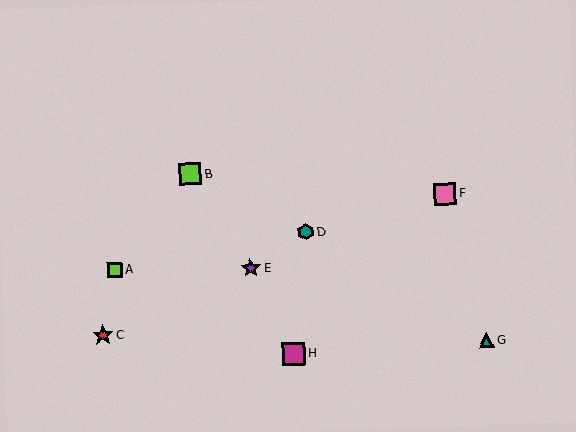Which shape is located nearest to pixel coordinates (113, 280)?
The lime square (labeled A) at (115, 270) is nearest to that location.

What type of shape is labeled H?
Shape H is a magenta square.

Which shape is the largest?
The magenta square (labeled H) is the largest.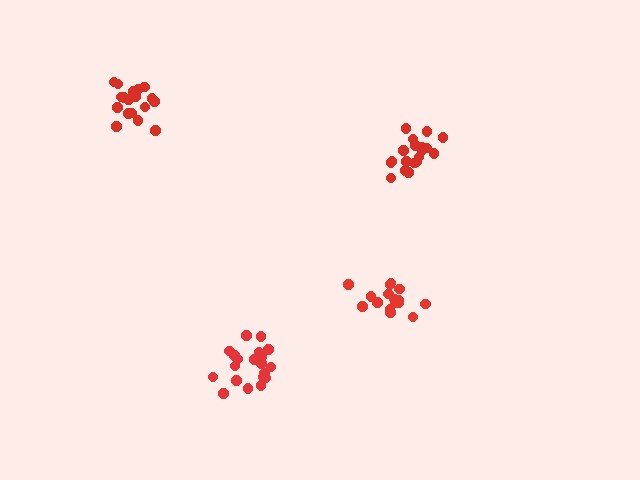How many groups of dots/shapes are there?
There are 4 groups.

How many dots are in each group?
Group 1: 19 dots, Group 2: 19 dots, Group 3: 21 dots, Group 4: 16 dots (75 total).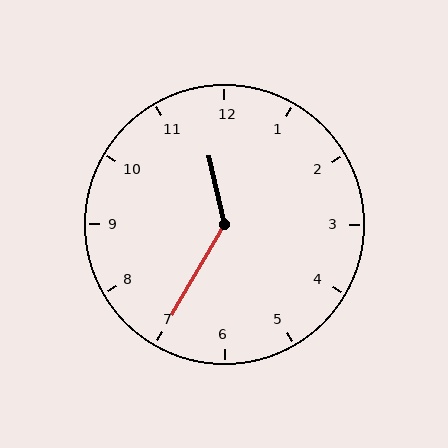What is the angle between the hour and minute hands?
Approximately 138 degrees.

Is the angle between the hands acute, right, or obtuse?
It is obtuse.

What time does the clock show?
11:35.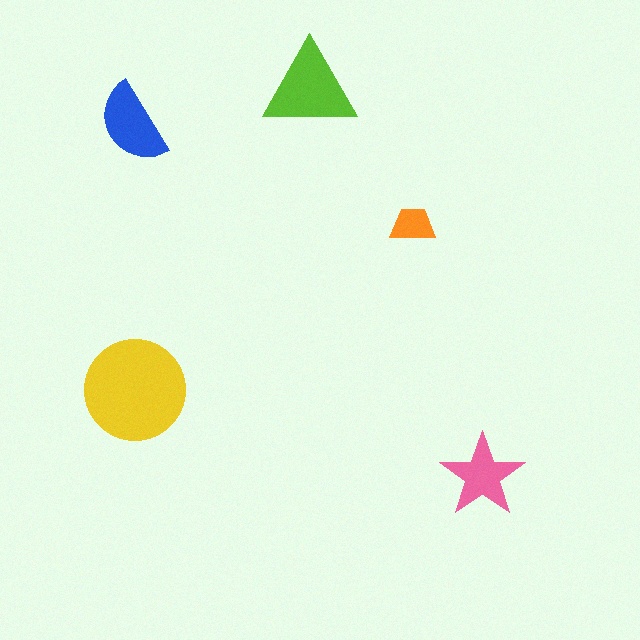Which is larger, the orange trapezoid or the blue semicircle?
The blue semicircle.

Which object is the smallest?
The orange trapezoid.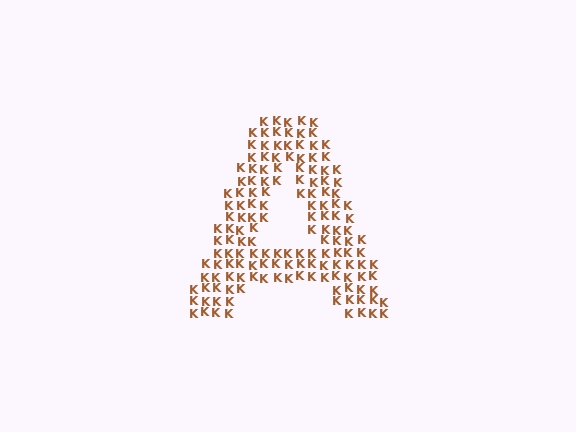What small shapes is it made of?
It is made of small letter K's.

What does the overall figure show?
The overall figure shows the letter A.